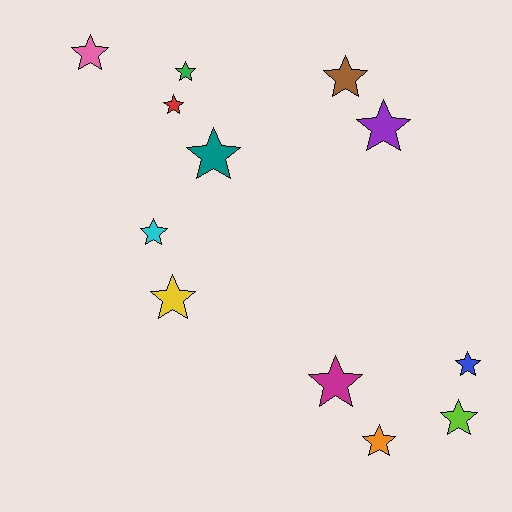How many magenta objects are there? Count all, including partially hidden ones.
There is 1 magenta object.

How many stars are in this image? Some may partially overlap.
There are 12 stars.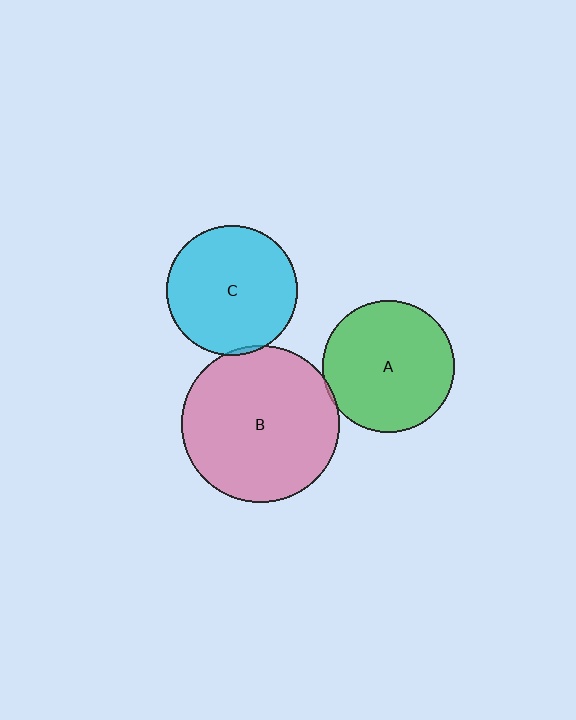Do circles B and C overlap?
Yes.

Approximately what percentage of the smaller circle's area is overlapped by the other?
Approximately 5%.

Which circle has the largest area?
Circle B (pink).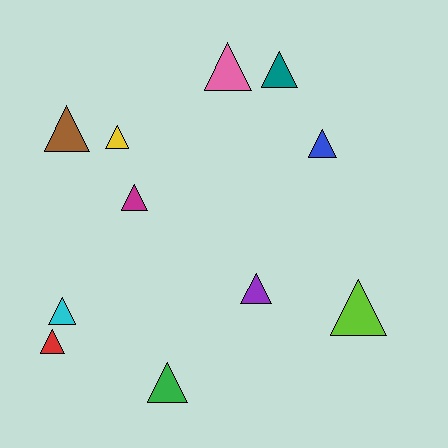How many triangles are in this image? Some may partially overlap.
There are 11 triangles.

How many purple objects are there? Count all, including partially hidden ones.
There is 1 purple object.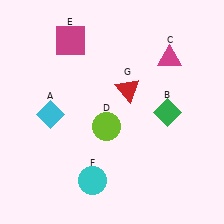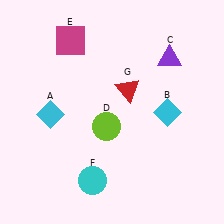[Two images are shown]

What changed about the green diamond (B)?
In Image 1, B is green. In Image 2, it changed to cyan.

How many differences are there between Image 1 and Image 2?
There are 2 differences between the two images.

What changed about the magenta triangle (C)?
In Image 1, C is magenta. In Image 2, it changed to purple.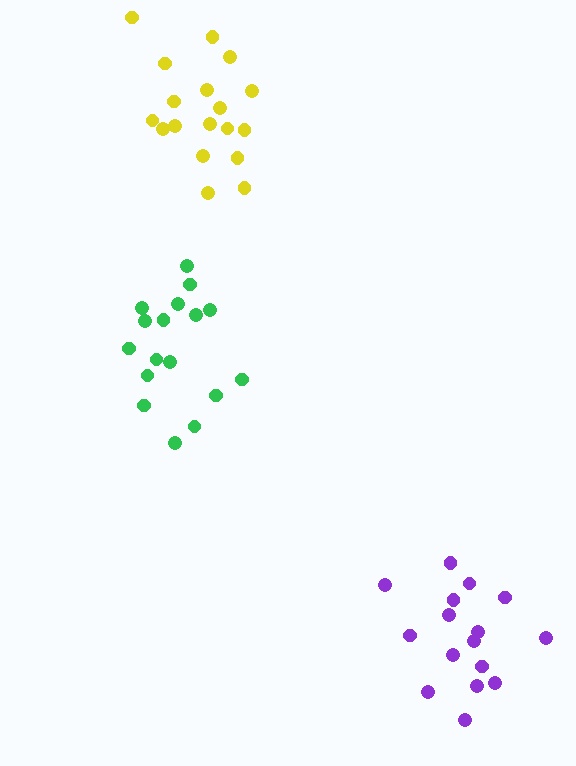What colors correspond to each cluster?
The clusters are colored: green, yellow, purple.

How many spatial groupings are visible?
There are 3 spatial groupings.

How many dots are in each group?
Group 1: 17 dots, Group 2: 18 dots, Group 3: 16 dots (51 total).